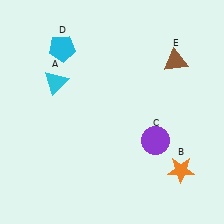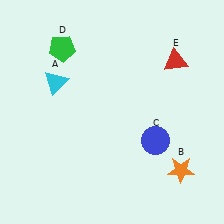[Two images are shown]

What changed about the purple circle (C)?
In Image 1, C is purple. In Image 2, it changed to blue.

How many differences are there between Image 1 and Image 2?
There are 3 differences between the two images.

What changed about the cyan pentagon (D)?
In Image 1, D is cyan. In Image 2, it changed to green.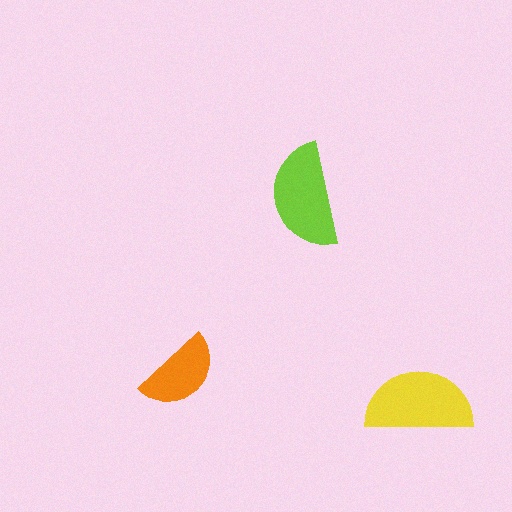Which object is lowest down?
The yellow semicircle is bottommost.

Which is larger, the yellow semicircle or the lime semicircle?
The yellow one.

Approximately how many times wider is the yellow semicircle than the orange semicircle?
About 1.5 times wider.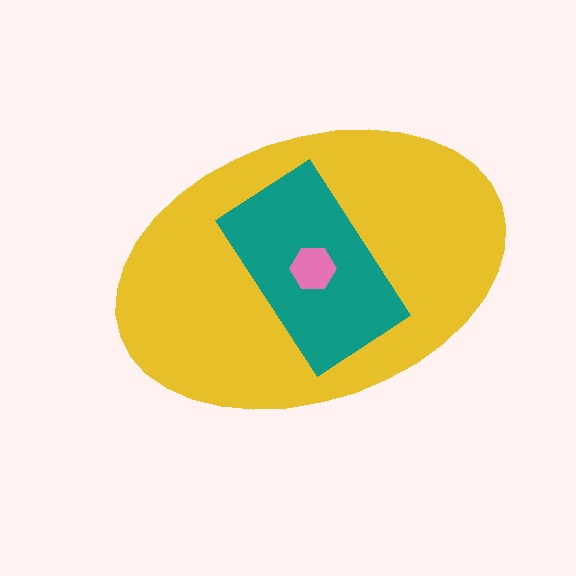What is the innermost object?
The pink hexagon.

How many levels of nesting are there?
3.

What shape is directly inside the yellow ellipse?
The teal rectangle.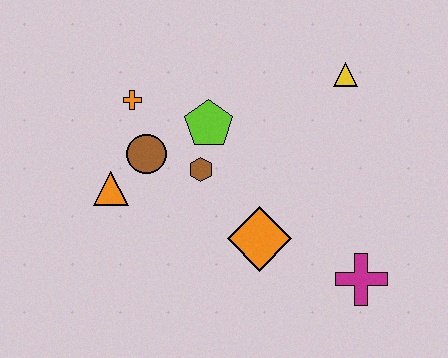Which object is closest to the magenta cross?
The orange diamond is closest to the magenta cross.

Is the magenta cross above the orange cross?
No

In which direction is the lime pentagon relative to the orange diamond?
The lime pentagon is above the orange diamond.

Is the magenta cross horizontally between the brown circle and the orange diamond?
No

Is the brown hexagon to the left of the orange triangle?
No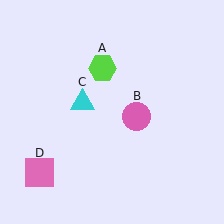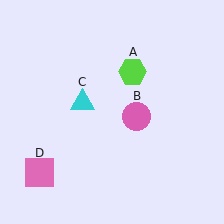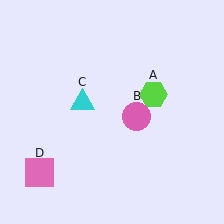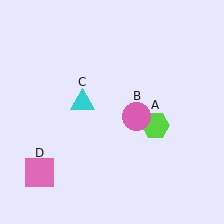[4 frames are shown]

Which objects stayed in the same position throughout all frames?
Pink circle (object B) and cyan triangle (object C) and pink square (object D) remained stationary.